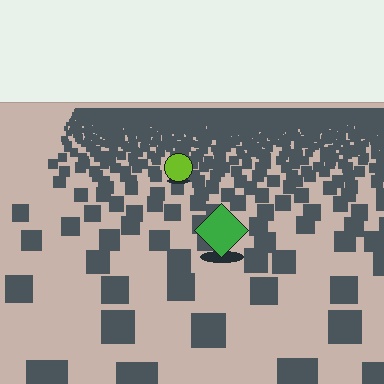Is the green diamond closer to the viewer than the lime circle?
Yes. The green diamond is closer — you can tell from the texture gradient: the ground texture is coarser near it.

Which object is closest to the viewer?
The green diamond is closest. The texture marks near it are larger and more spread out.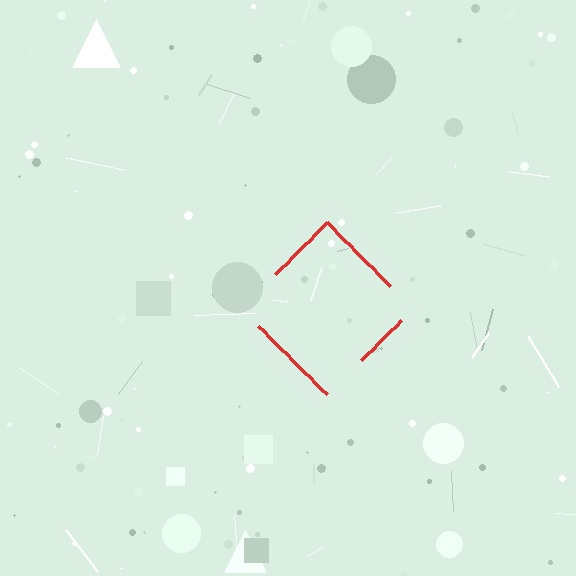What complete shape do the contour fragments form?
The contour fragments form a diamond.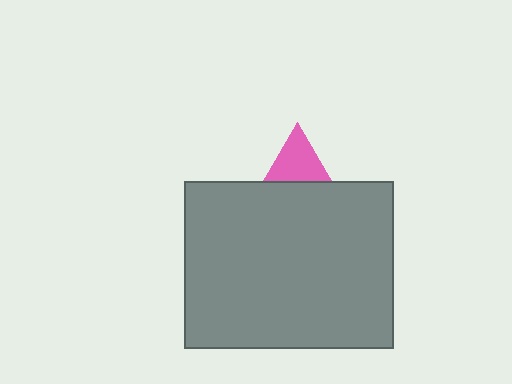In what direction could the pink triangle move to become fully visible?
The pink triangle could move up. That would shift it out from behind the gray rectangle entirely.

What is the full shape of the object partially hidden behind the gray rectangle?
The partially hidden object is a pink triangle.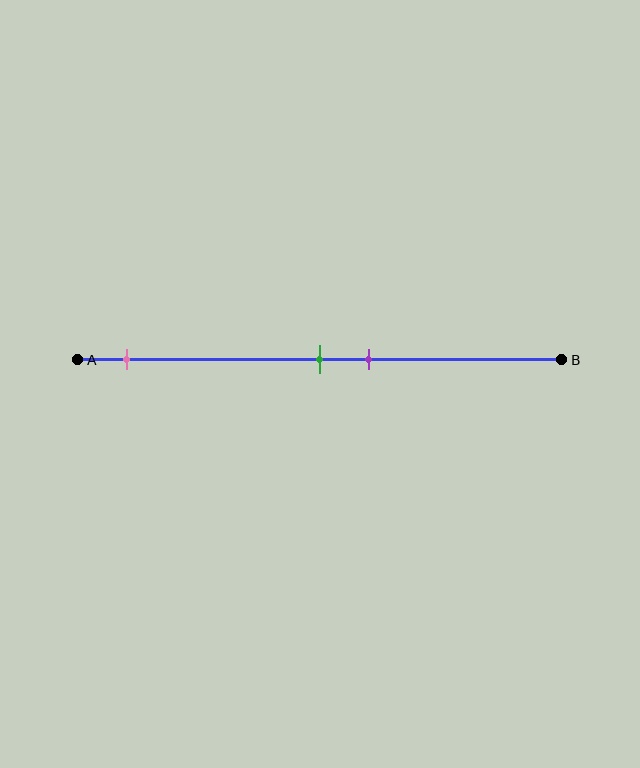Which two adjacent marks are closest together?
The green and purple marks are the closest adjacent pair.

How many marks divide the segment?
There are 3 marks dividing the segment.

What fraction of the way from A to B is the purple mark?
The purple mark is approximately 60% (0.6) of the way from A to B.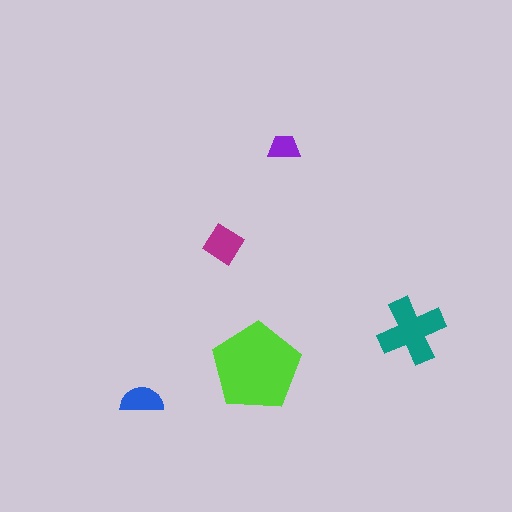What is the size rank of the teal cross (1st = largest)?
2nd.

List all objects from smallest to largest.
The purple trapezoid, the blue semicircle, the magenta diamond, the teal cross, the lime pentagon.